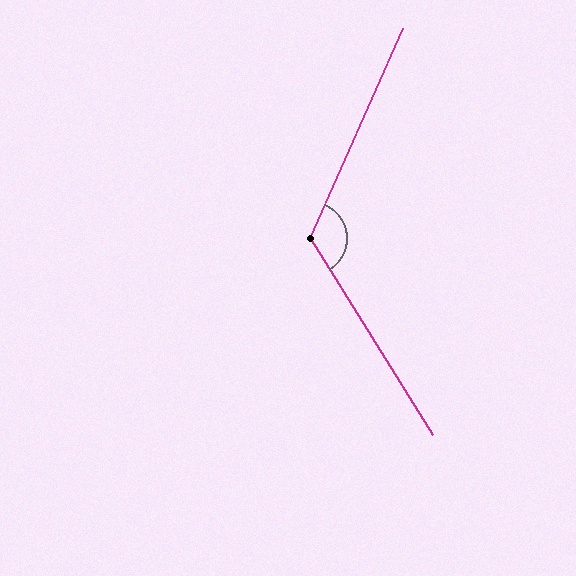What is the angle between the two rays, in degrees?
Approximately 124 degrees.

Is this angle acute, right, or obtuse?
It is obtuse.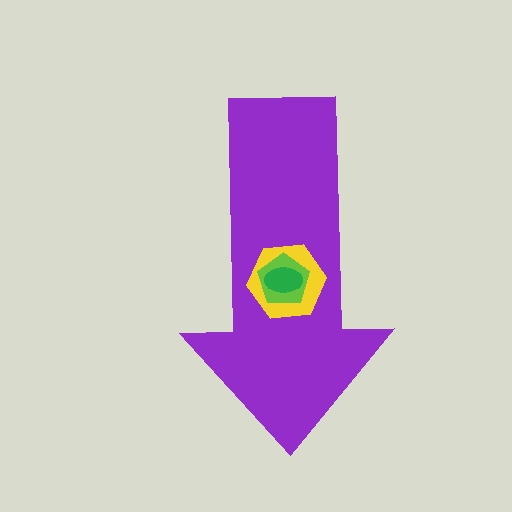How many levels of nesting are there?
4.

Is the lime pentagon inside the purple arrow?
Yes.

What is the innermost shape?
The green ellipse.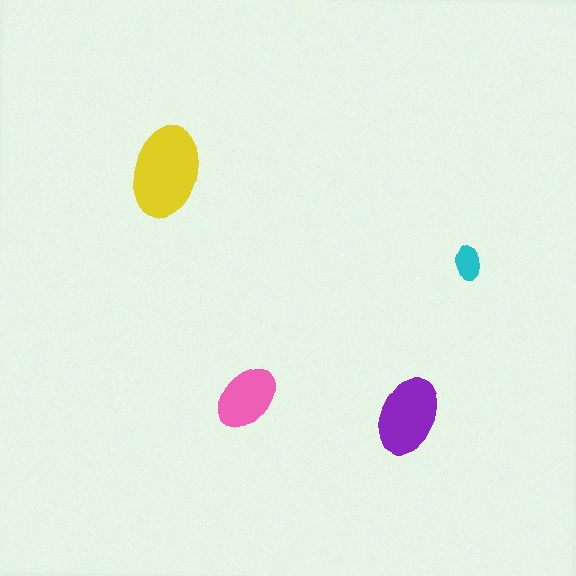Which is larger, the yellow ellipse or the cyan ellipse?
The yellow one.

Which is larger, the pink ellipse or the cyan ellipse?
The pink one.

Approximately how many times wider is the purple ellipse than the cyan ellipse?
About 2.5 times wider.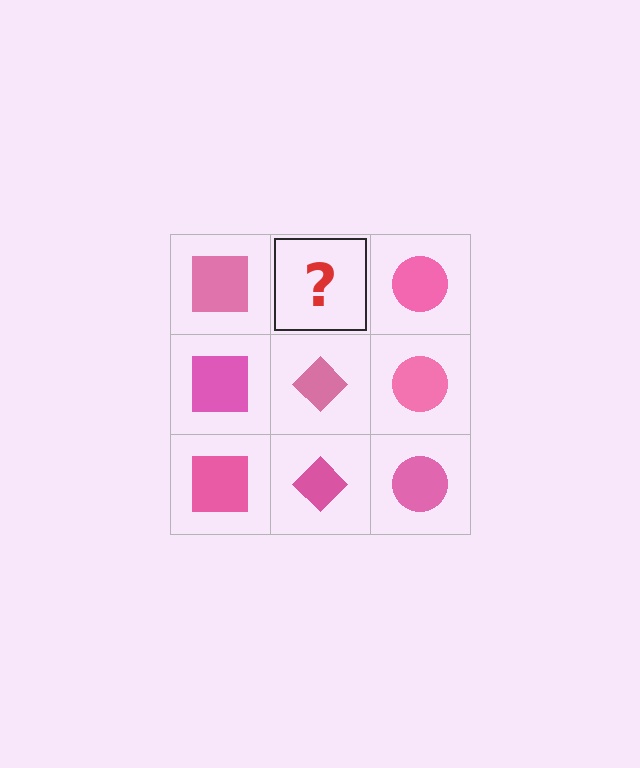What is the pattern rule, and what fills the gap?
The rule is that each column has a consistent shape. The gap should be filled with a pink diamond.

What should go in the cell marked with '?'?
The missing cell should contain a pink diamond.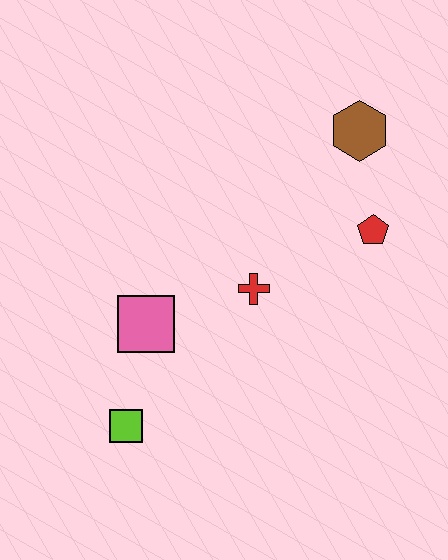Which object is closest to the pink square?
The lime square is closest to the pink square.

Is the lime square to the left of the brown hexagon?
Yes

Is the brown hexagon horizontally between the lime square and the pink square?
No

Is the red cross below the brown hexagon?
Yes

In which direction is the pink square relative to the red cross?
The pink square is to the left of the red cross.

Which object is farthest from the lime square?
The brown hexagon is farthest from the lime square.